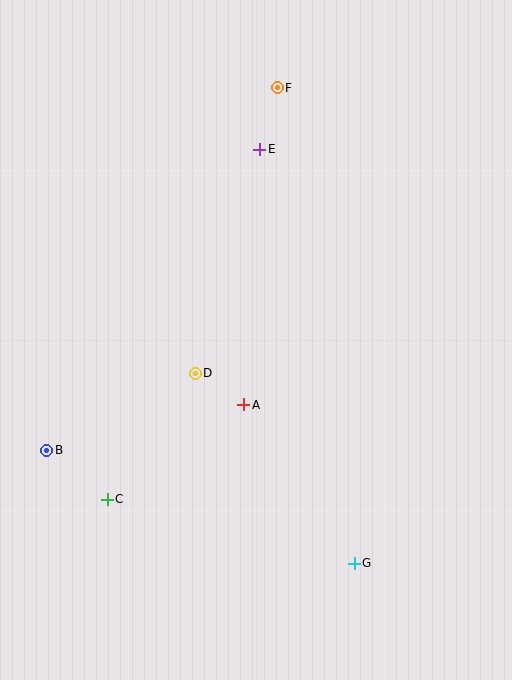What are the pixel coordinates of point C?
Point C is at (107, 499).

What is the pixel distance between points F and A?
The distance between F and A is 319 pixels.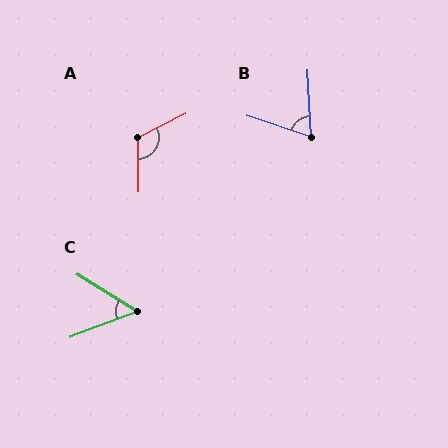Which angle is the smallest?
C, at approximately 52 degrees.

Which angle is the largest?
A, at approximately 116 degrees.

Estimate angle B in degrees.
Approximately 69 degrees.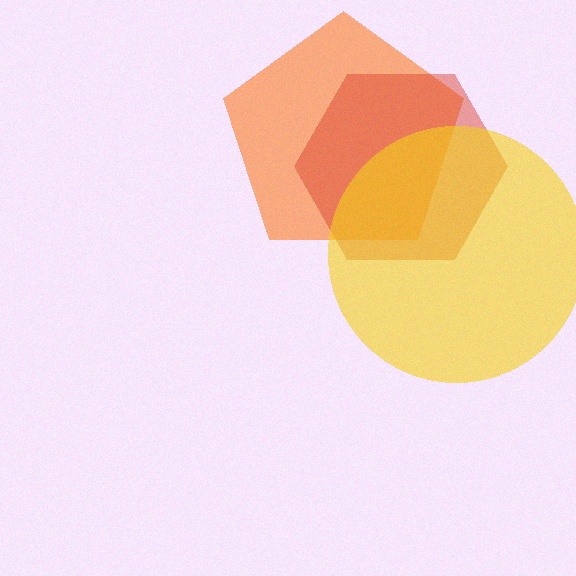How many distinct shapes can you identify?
There are 3 distinct shapes: an orange pentagon, a red hexagon, a yellow circle.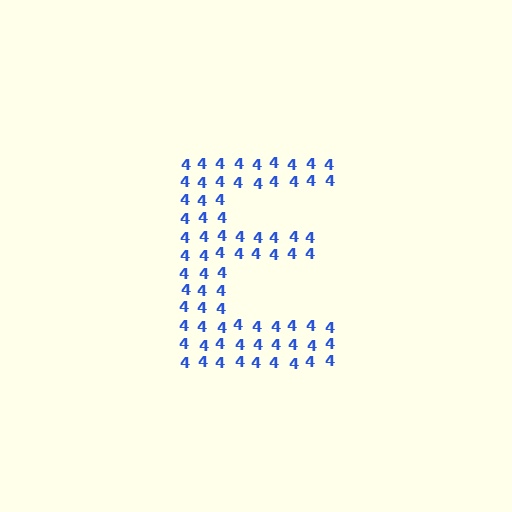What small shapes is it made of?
It is made of small digit 4's.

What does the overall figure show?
The overall figure shows the letter E.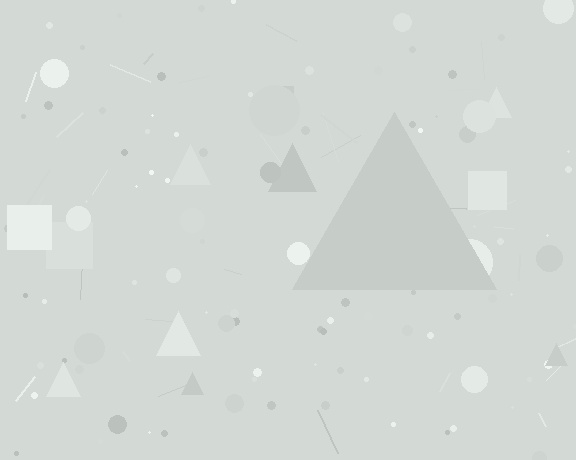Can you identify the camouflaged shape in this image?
The camouflaged shape is a triangle.